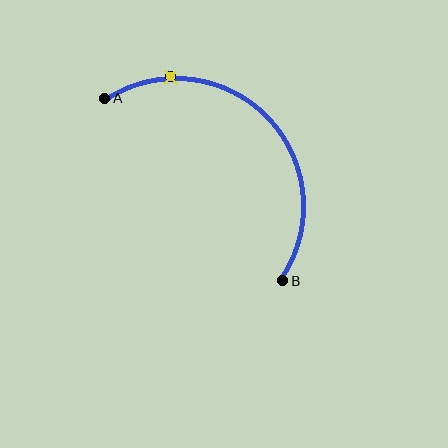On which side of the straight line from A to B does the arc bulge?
The arc bulges above and to the right of the straight line connecting A and B.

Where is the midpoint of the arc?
The arc midpoint is the point on the curve farthest from the straight line joining A and B. It sits above and to the right of that line.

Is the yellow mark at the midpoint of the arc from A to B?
No. The yellow mark lies on the arc but is closer to endpoint A. The arc midpoint would be at the point on the curve equidistant along the arc from both A and B.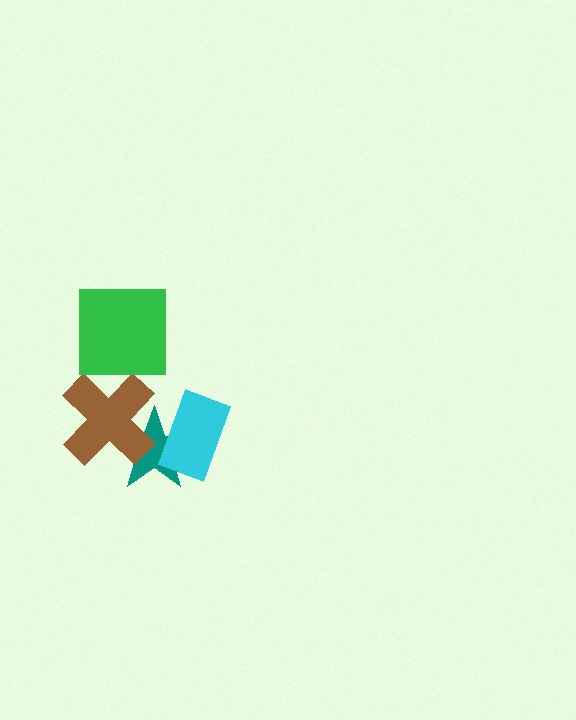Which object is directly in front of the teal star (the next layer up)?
The brown cross is directly in front of the teal star.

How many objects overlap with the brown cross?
1 object overlaps with the brown cross.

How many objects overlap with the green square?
0 objects overlap with the green square.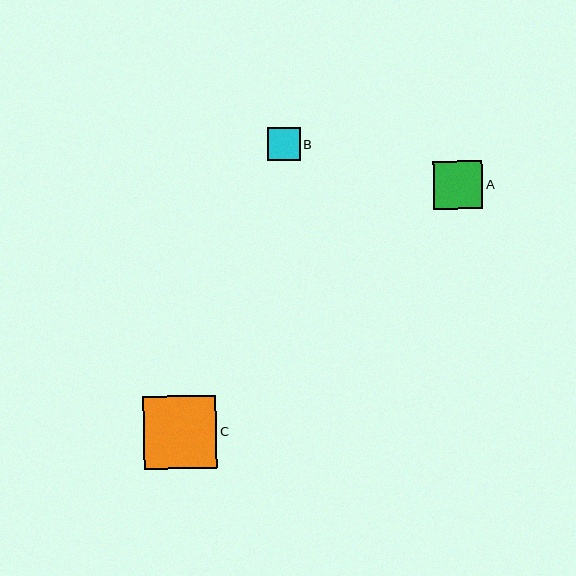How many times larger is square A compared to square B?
Square A is approximately 1.5 times the size of square B.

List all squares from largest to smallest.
From largest to smallest: C, A, B.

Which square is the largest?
Square C is the largest with a size of approximately 73 pixels.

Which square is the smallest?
Square B is the smallest with a size of approximately 33 pixels.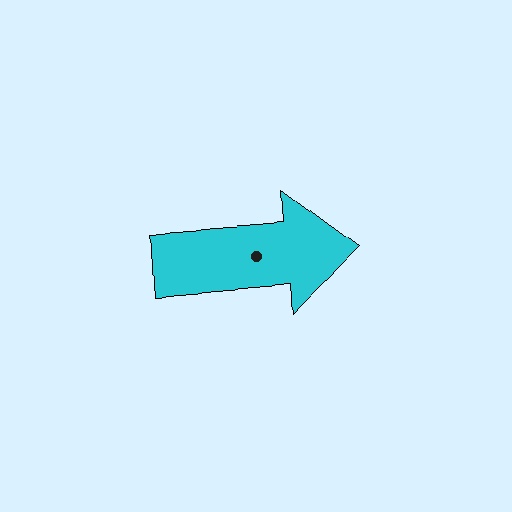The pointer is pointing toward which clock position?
Roughly 3 o'clock.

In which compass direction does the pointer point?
East.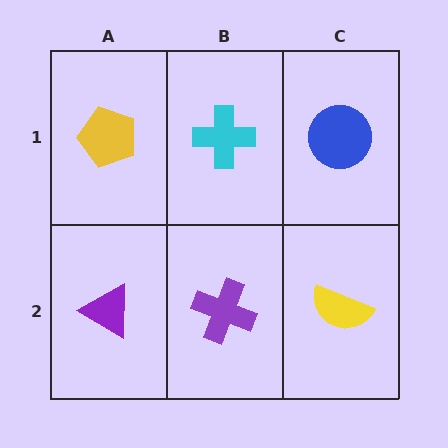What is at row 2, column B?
A purple cross.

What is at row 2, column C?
A yellow semicircle.